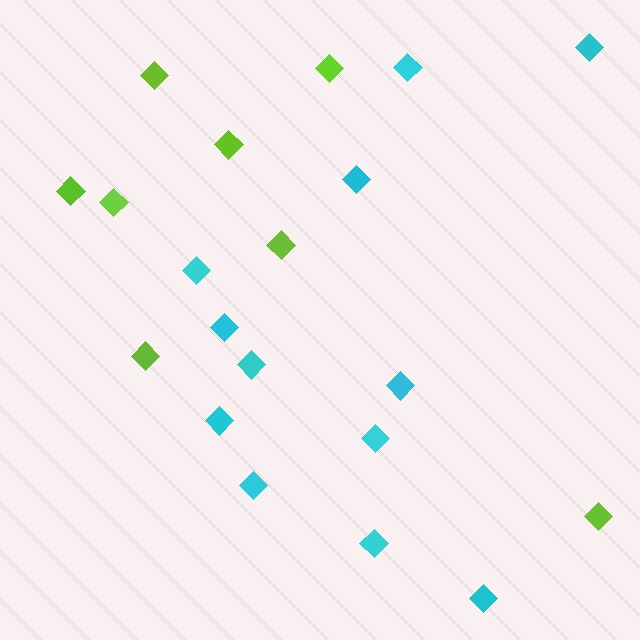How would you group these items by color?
There are 2 groups: one group of lime diamonds (8) and one group of cyan diamonds (12).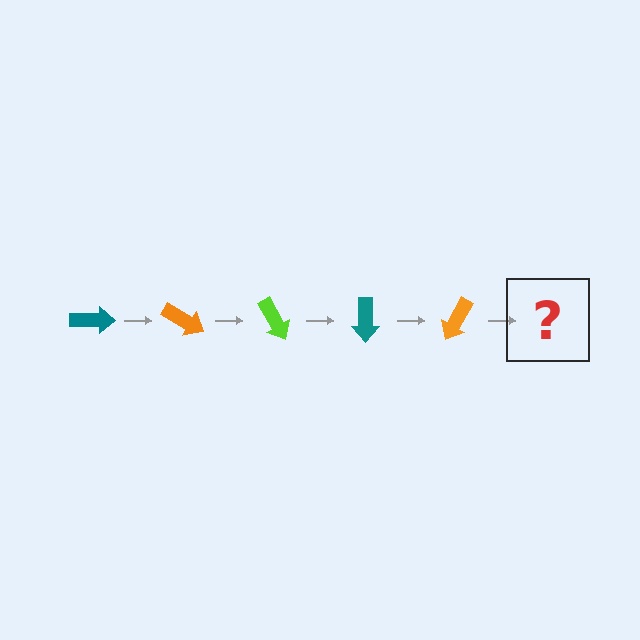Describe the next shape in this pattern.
It should be a lime arrow, rotated 150 degrees from the start.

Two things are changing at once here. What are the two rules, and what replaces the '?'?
The two rules are that it rotates 30 degrees each step and the color cycles through teal, orange, and lime. The '?' should be a lime arrow, rotated 150 degrees from the start.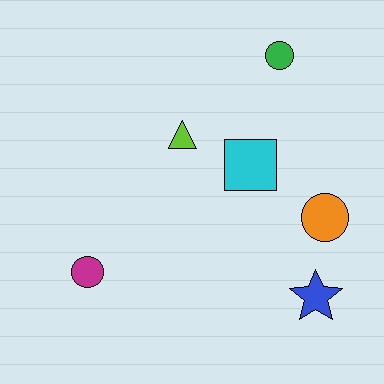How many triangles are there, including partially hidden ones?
There is 1 triangle.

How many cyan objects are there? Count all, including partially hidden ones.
There is 1 cyan object.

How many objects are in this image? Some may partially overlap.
There are 6 objects.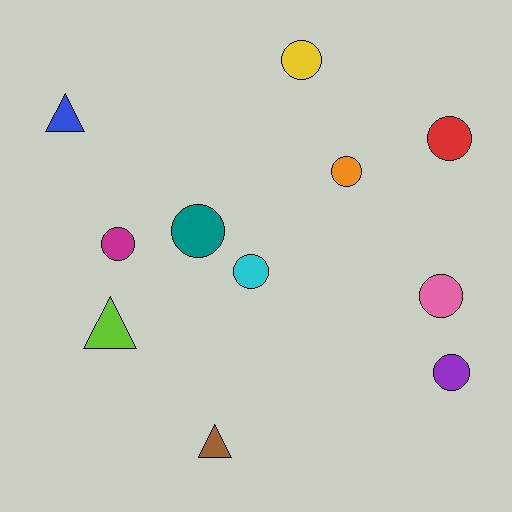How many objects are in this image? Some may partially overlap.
There are 11 objects.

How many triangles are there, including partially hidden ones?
There are 3 triangles.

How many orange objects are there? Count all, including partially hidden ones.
There is 1 orange object.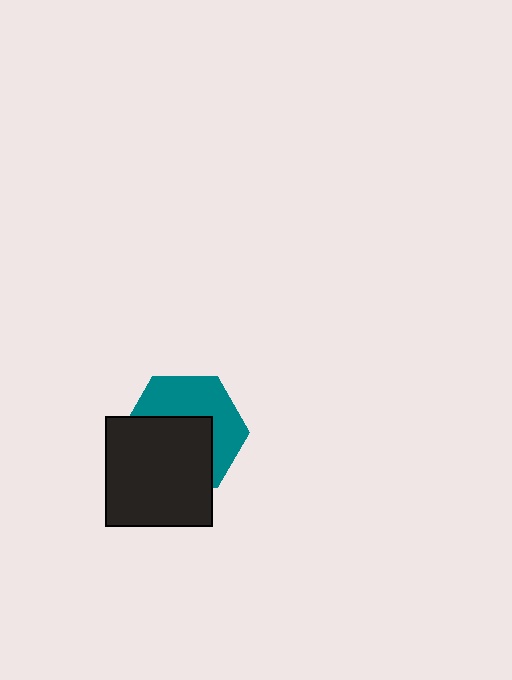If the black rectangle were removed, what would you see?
You would see the complete teal hexagon.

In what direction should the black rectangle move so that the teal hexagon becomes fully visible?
The black rectangle should move down. That is the shortest direction to clear the overlap and leave the teal hexagon fully visible.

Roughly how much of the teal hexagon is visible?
About half of it is visible (roughly 47%).